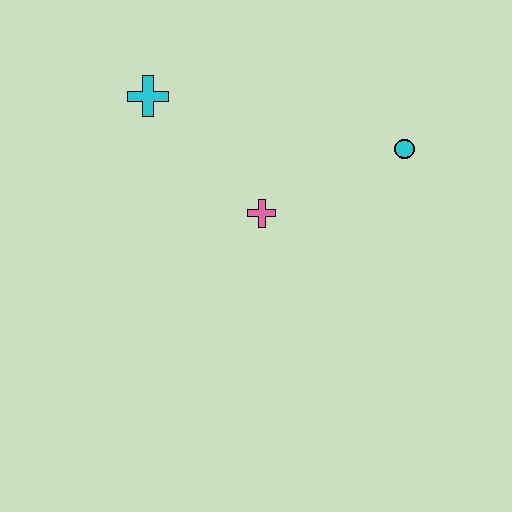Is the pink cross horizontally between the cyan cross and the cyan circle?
Yes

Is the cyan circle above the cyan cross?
No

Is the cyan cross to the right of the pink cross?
No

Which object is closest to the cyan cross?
The pink cross is closest to the cyan cross.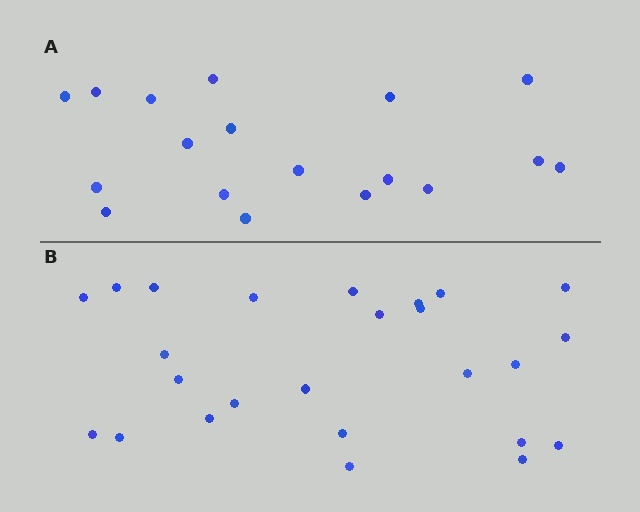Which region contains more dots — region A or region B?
Region B (the bottom region) has more dots.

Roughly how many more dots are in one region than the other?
Region B has roughly 8 or so more dots than region A.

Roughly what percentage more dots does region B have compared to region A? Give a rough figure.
About 40% more.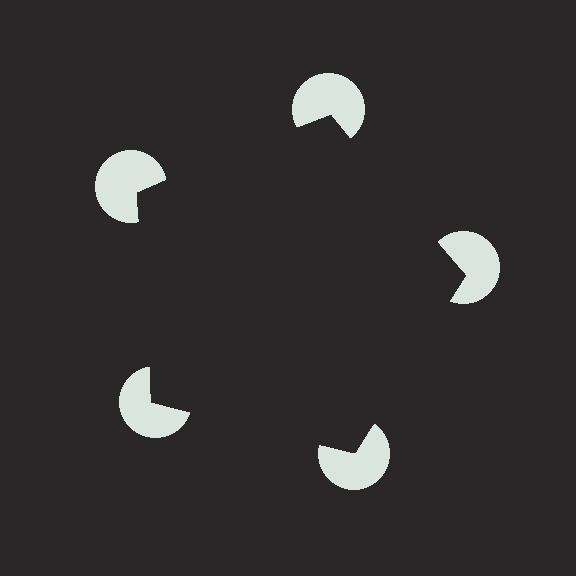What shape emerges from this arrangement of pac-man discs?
An illusory pentagon — its edges are inferred from the aligned wedge cuts in the pac-man discs, not physically drawn.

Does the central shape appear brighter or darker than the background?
It typically appears slightly darker than the background, even though no actual brightness change is drawn.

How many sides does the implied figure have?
5 sides.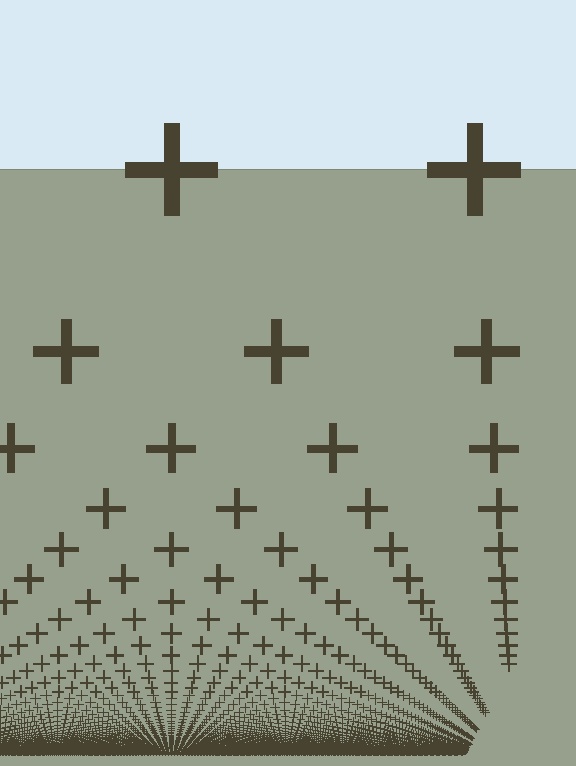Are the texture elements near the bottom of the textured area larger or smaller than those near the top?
Smaller. The gradient is inverted — elements near the bottom are smaller and denser.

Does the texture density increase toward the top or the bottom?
Density increases toward the bottom.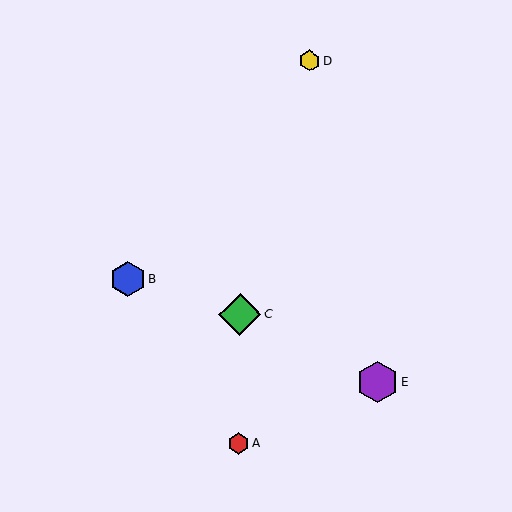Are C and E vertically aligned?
No, C is at x≈240 and E is at x≈378.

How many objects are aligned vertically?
2 objects (A, C) are aligned vertically.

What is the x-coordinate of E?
Object E is at x≈378.